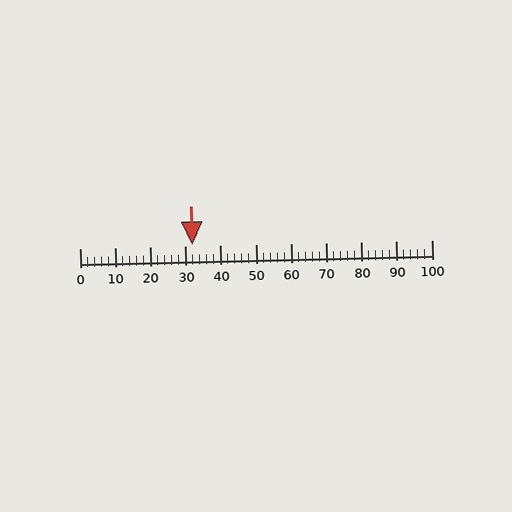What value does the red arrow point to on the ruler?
The red arrow points to approximately 32.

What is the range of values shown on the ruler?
The ruler shows values from 0 to 100.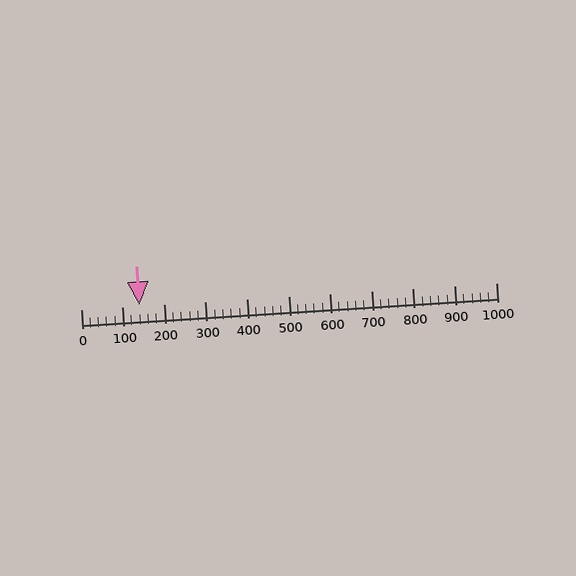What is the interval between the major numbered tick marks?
The major tick marks are spaced 100 units apart.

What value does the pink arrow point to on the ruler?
The pink arrow points to approximately 140.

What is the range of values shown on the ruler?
The ruler shows values from 0 to 1000.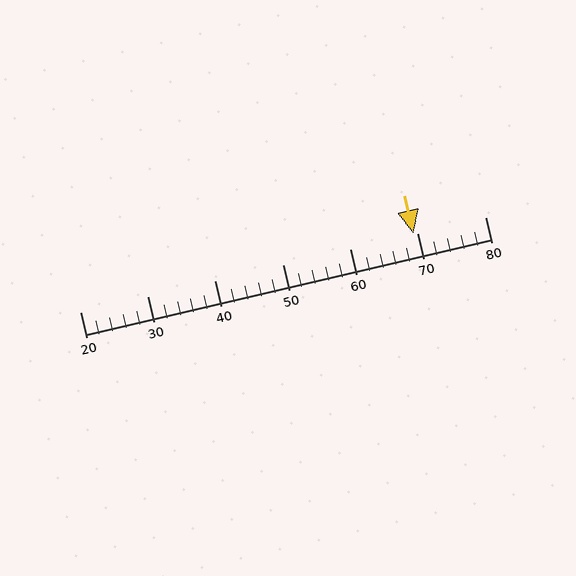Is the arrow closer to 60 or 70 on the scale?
The arrow is closer to 70.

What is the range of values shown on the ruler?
The ruler shows values from 20 to 80.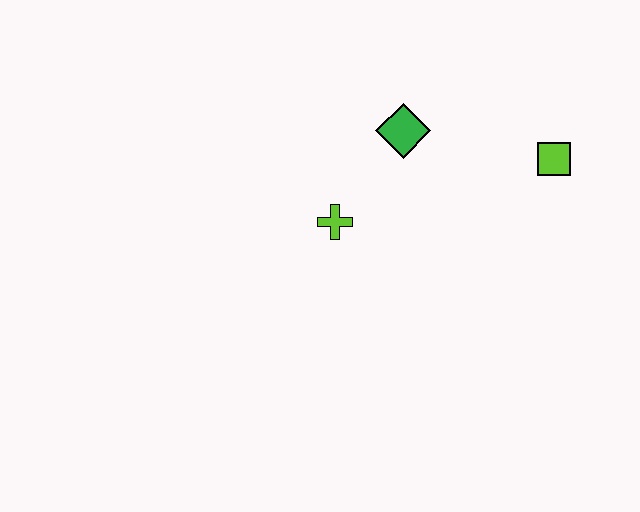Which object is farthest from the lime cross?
The lime square is farthest from the lime cross.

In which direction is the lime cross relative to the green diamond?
The lime cross is below the green diamond.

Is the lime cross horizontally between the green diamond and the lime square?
No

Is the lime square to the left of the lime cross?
No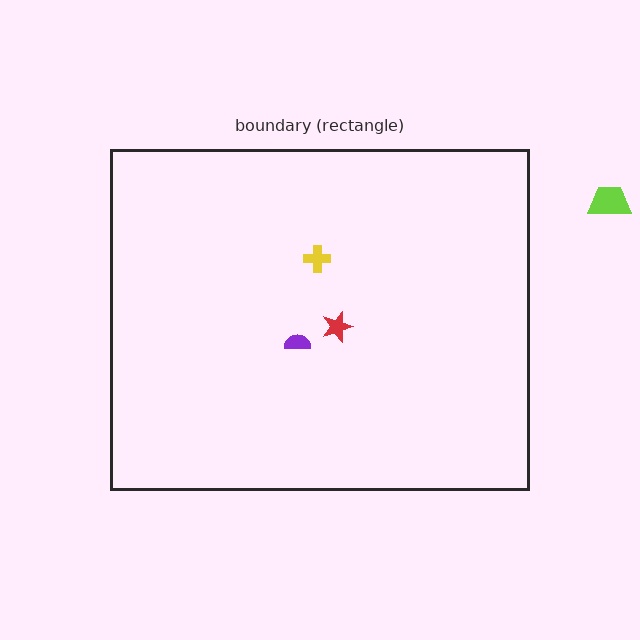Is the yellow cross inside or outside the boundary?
Inside.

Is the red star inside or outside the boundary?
Inside.